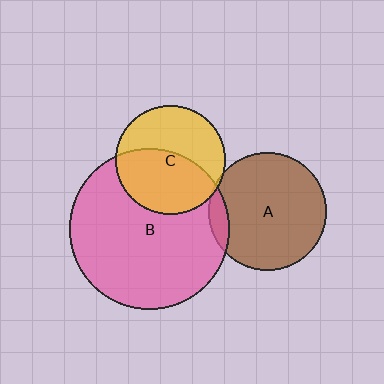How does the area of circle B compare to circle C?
Approximately 2.1 times.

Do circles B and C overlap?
Yes.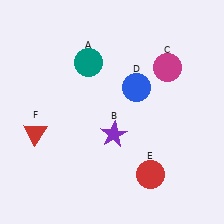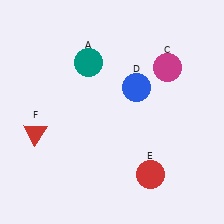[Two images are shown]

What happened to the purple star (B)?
The purple star (B) was removed in Image 2. It was in the bottom-right area of Image 1.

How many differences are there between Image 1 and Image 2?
There is 1 difference between the two images.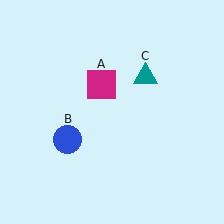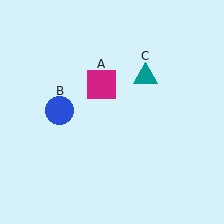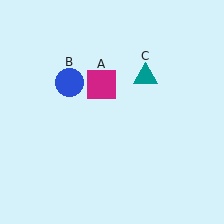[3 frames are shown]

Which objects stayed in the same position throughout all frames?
Magenta square (object A) and teal triangle (object C) remained stationary.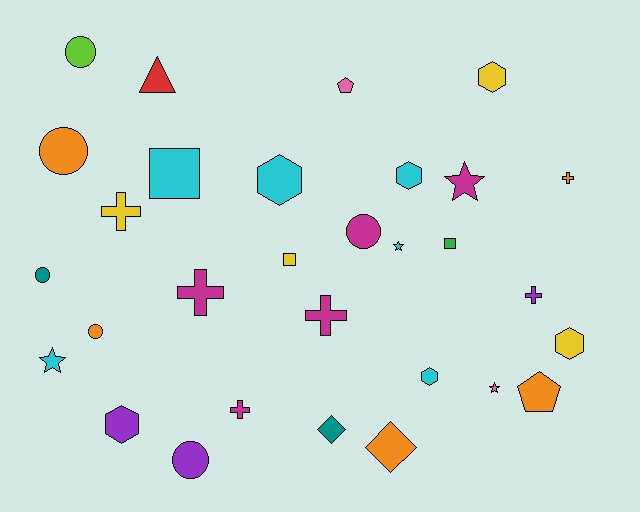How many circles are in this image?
There are 6 circles.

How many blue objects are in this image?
There are no blue objects.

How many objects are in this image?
There are 30 objects.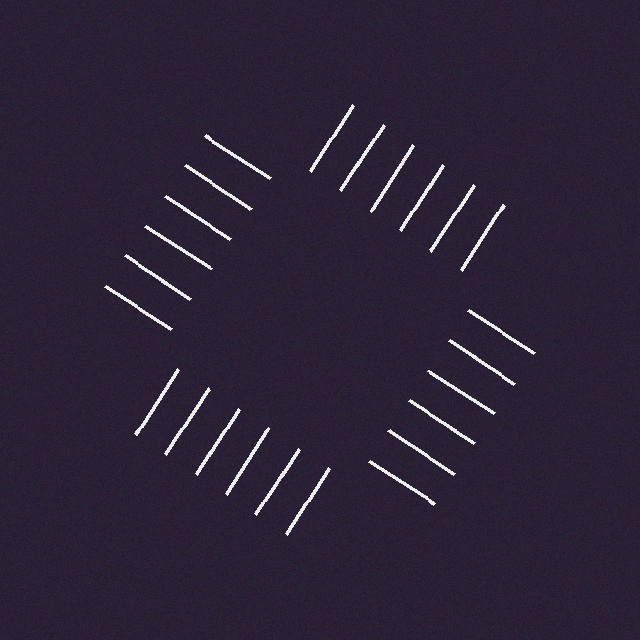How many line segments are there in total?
24 — 6 along each of the 4 edges.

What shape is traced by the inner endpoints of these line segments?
An illusory square — the line segments terminate on its edges but no continuous stroke is drawn.